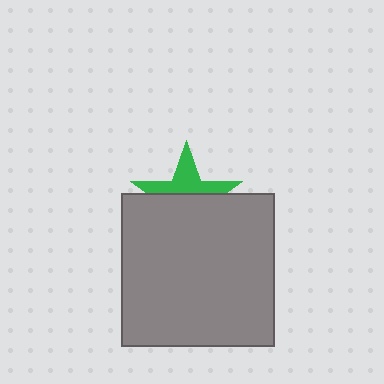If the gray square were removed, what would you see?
You would see the complete green star.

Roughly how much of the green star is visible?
A small part of it is visible (roughly 43%).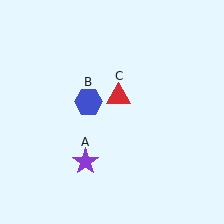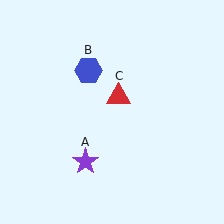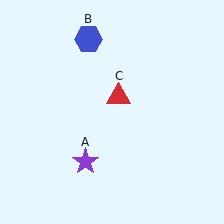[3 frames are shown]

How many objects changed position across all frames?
1 object changed position: blue hexagon (object B).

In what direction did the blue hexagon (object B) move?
The blue hexagon (object B) moved up.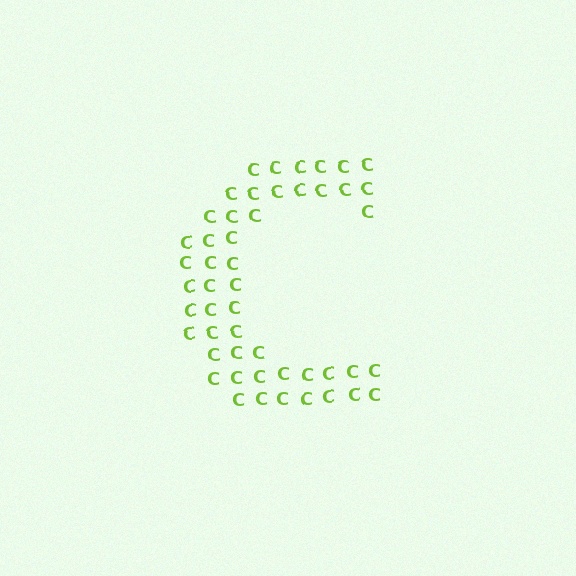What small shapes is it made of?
It is made of small letter C's.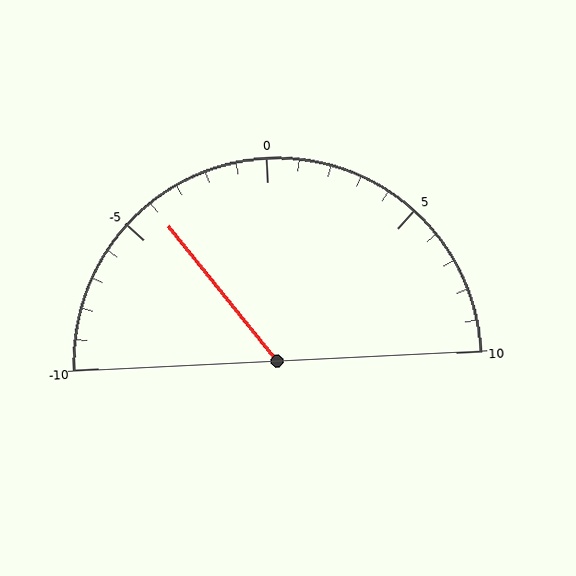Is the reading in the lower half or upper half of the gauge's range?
The reading is in the lower half of the range (-10 to 10).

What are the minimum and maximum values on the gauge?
The gauge ranges from -10 to 10.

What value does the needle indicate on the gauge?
The needle indicates approximately -4.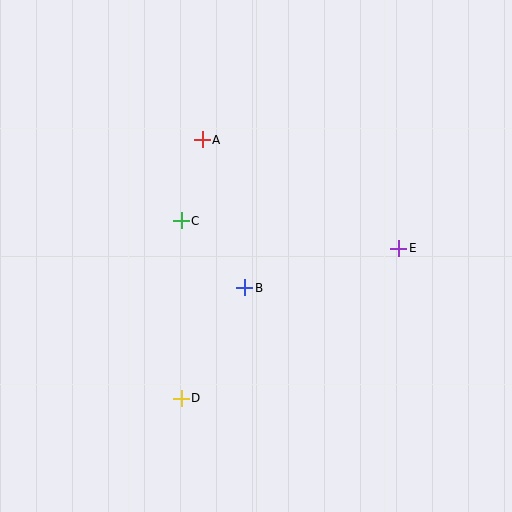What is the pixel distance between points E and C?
The distance between E and C is 219 pixels.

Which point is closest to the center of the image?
Point B at (245, 288) is closest to the center.